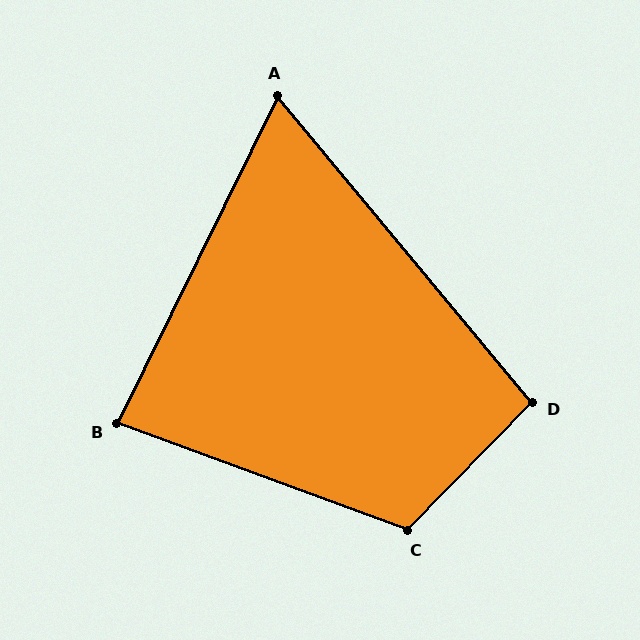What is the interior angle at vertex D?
Approximately 96 degrees (obtuse).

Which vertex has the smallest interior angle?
A, at approximately 66 degrees.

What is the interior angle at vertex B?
Approximately 84 degrees (acute).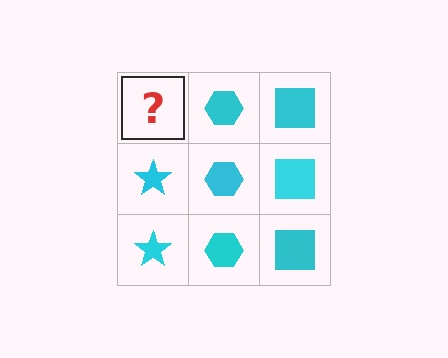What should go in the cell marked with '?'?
The missing cell should contain a cyan star.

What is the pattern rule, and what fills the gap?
The rule is that each column has a consistent shape. The gap should be filled with a cyan star.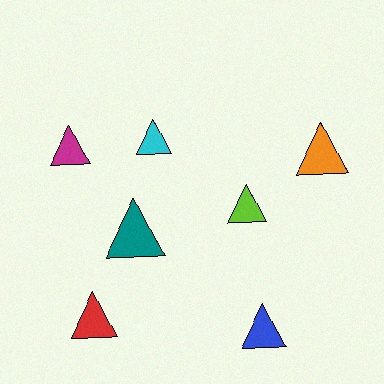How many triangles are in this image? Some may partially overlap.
There are 7 triangles.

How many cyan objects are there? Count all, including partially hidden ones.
There is 1 cyan object.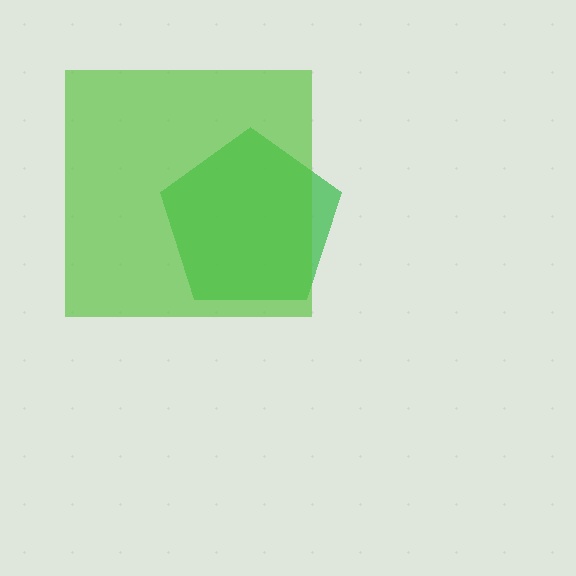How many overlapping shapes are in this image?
There are 2 overlapping shapes in the image.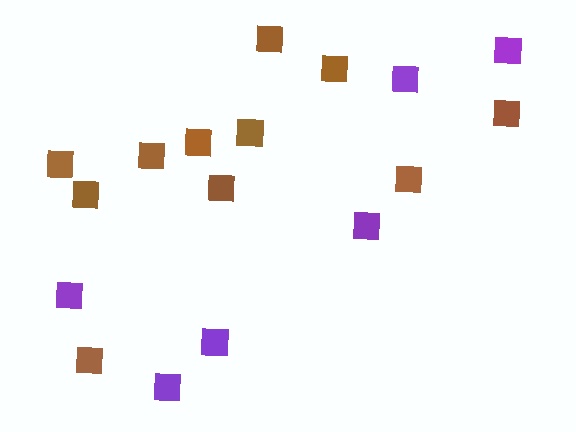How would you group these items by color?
There are 2 groups: one group of brown squares (11) and one group of purple squares (6).